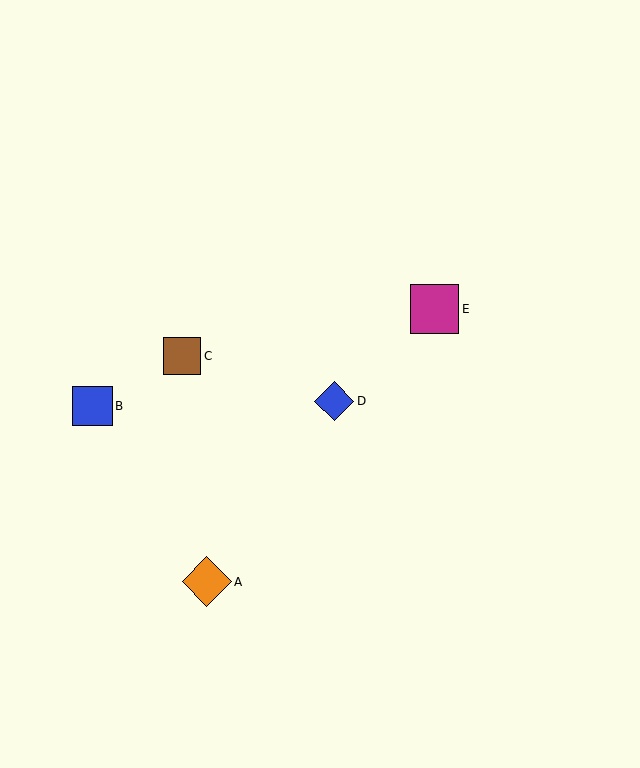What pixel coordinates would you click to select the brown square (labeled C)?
Click at (182, 356) to select the brown square C.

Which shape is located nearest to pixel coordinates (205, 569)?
The orange diamond (labeled A) at (207, 582) is nearest to that location.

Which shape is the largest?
The orange diamond (labeled A) is the largest.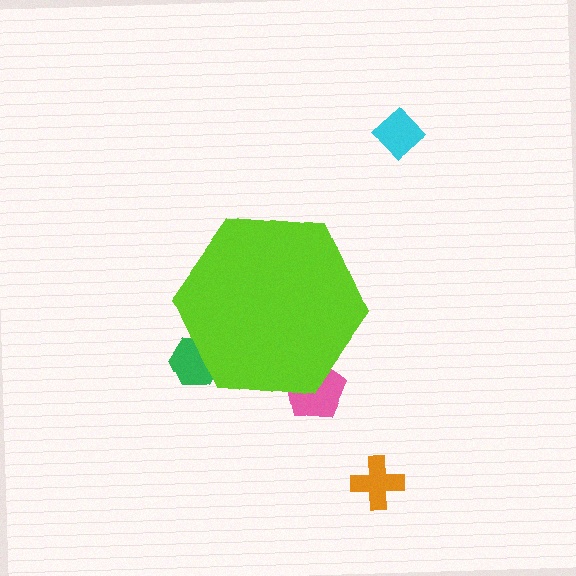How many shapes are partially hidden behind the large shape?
2 shapes are partially hidden.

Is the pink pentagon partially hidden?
Yes, the pink pentagon is partially hidden behind the lime hexagon.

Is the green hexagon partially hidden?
Yes, the green hexagon is partially hidden behind the lime hexagon.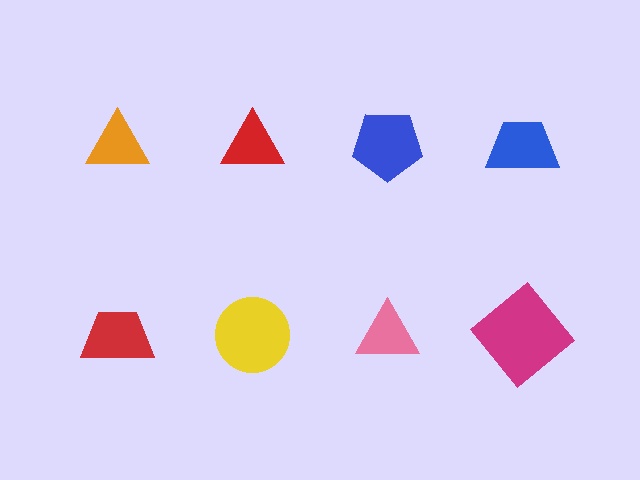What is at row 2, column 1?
A red trapezoid.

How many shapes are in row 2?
4 shapes.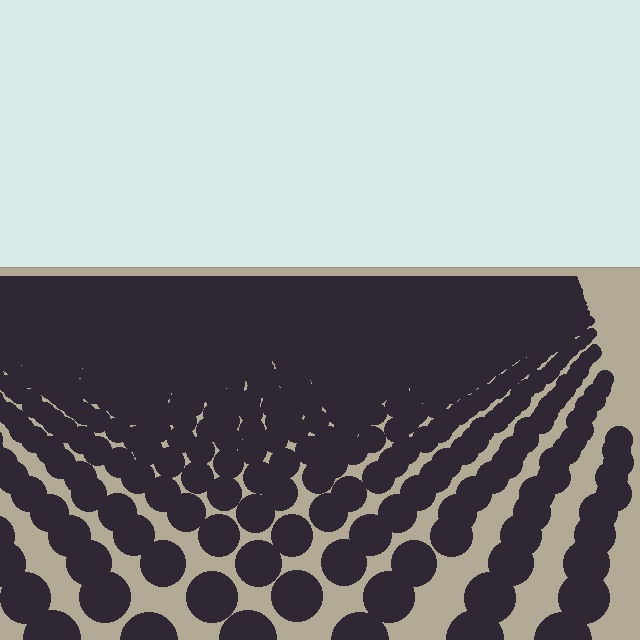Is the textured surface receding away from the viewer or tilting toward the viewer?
The surface is receding away from the viewer. Texture elements get smaller and denser toward the top.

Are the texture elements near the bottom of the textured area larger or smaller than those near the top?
Larger. Near the bottom, elements are closer to the viewer and appear at a bigger on-screen size.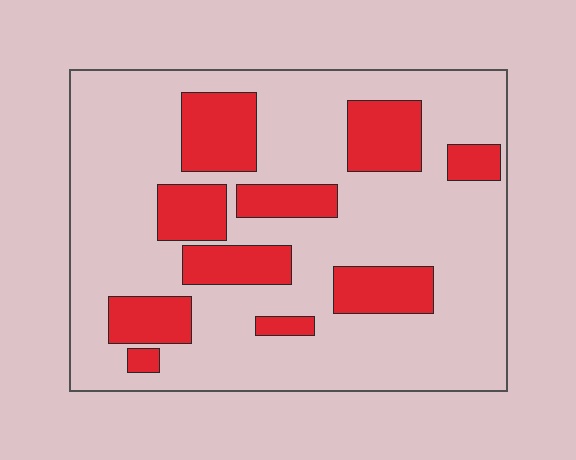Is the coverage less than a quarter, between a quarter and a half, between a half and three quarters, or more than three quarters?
Between a quarter and a half.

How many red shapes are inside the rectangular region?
10.